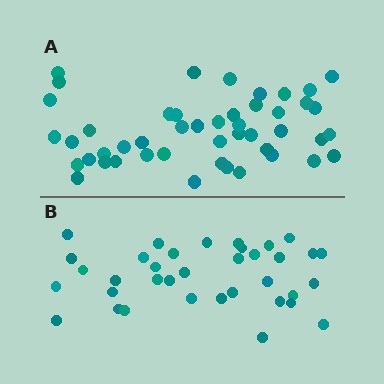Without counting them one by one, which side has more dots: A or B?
Region A (the top region) has more dots.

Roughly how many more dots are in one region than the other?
Region A has roughly 12 or so more dots than region B.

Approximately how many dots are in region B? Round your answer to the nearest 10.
About 40 dots. (The exact count is 36, which rounds to 40.)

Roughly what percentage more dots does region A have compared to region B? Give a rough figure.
About 30% more.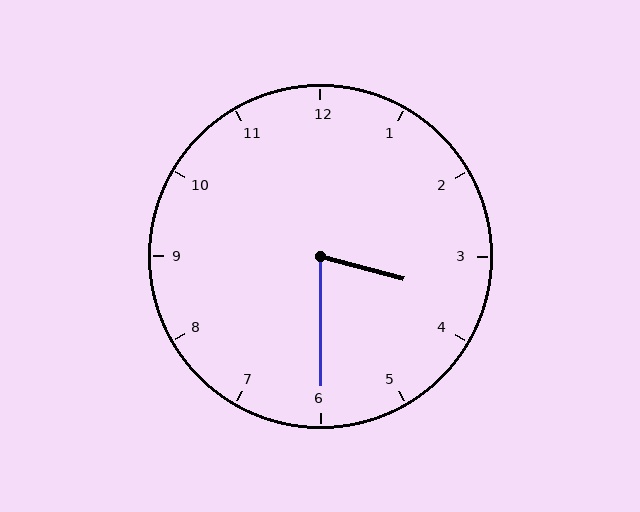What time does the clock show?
3:30.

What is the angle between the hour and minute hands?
Approximately 75 degrees.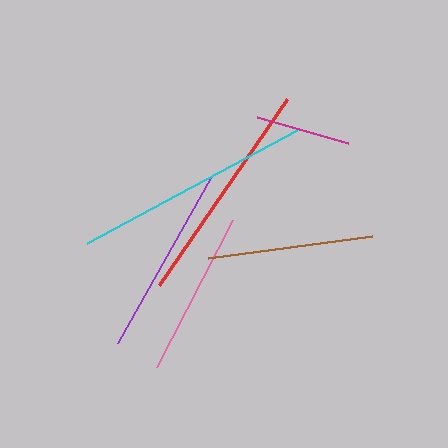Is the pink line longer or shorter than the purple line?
The purple line is longer than the pink line.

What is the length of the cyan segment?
The cyan segment is approximately 238 pixels long.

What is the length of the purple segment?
The purple segment is approximately 192 pixels long.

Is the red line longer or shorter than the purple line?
The red line is longer than the purple line.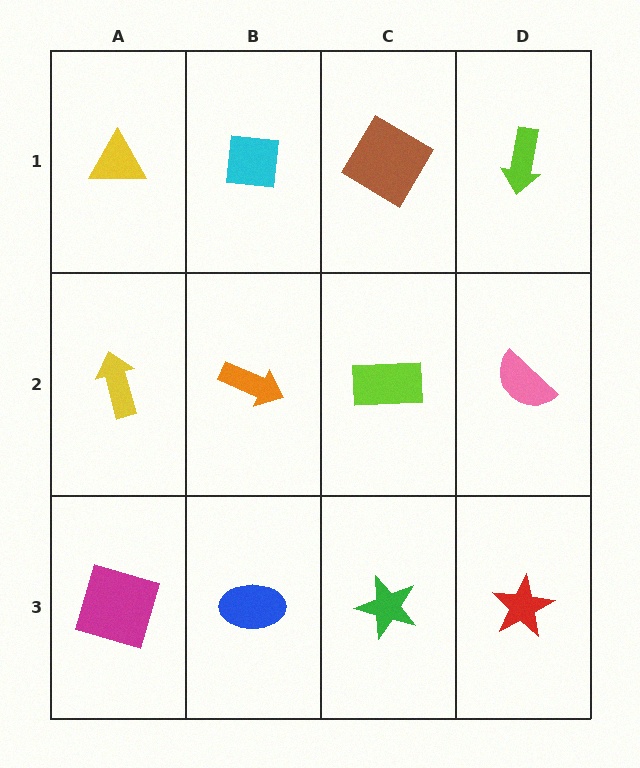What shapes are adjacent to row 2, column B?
A cyan square (row 1, column B), a blue ellipse (row 3, column B), a yellow arrow (row 2, column A), a lime rectangle (row 2, column C).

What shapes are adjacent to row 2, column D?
A lime arrow (row 1, column D), a red star (row 3, column D), a lime rectangle (row 2, column C).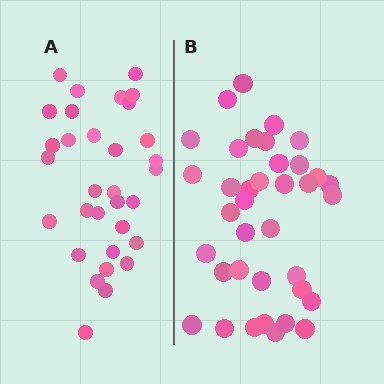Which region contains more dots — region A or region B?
Region B (the right region) has more dots.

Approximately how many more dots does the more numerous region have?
Region B has about 5 more dots than region A.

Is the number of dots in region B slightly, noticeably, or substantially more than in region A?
Region B has only slightly more — the two regions are fairly close. The ratio is roughly 1.2 to 1.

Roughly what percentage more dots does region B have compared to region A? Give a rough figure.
About 15% more.